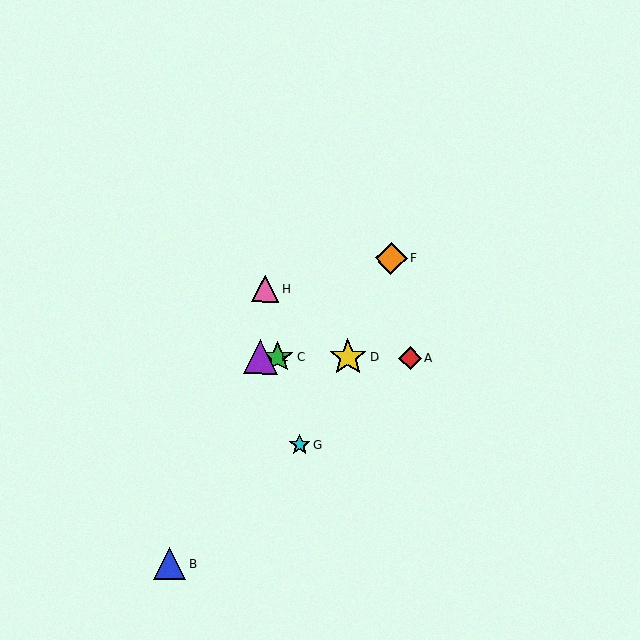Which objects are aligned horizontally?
Objects A, C, D, E are aligned horizontally.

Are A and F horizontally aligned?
No, A is at y≈358 and F is at y≈258.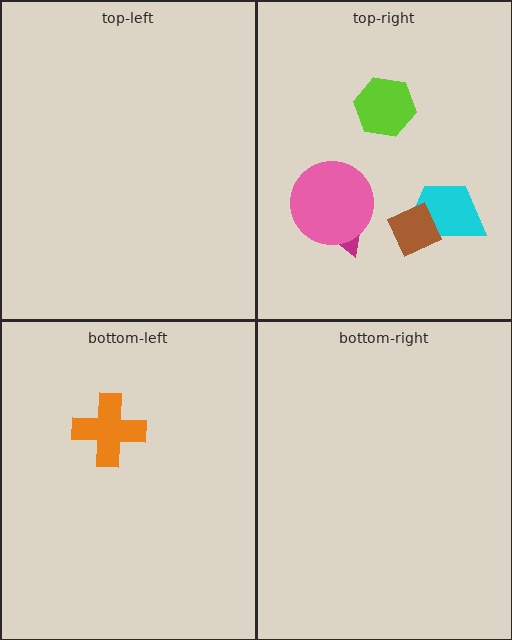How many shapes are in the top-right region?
5.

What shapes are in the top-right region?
The magenta triangle, the cyan trapezoid, the brown diamond, the pink circle, the lime hexagon.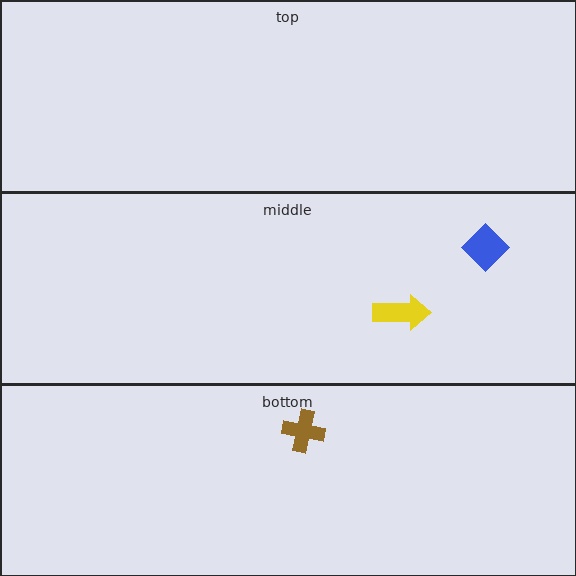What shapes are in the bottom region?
The brown cross.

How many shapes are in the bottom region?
1.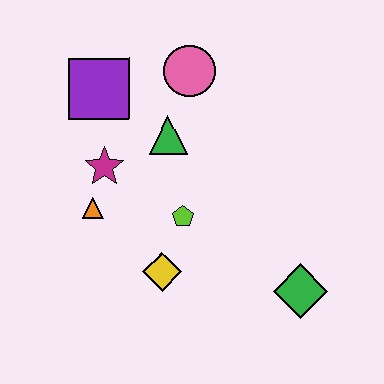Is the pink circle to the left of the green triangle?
No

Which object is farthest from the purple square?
The green diamond is farthest from the purple square.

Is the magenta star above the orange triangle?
Yes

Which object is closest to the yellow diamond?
The lime pentagon is closest to the yellow diamond.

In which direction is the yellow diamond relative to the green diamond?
The yellow diamond is to the left of the green diamond.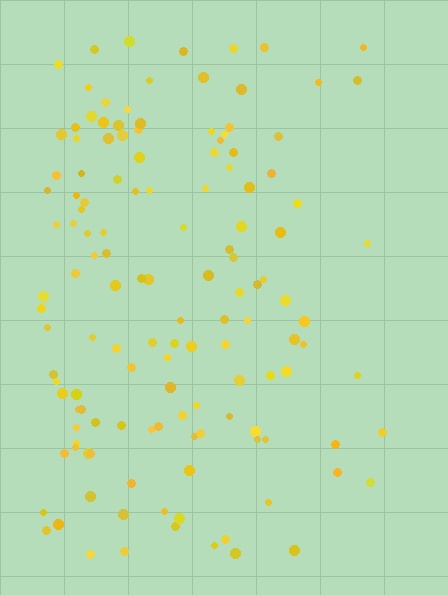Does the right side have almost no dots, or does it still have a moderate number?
Still a moderate number, just noticeably fewer than the left.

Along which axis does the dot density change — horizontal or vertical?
Horizontal.